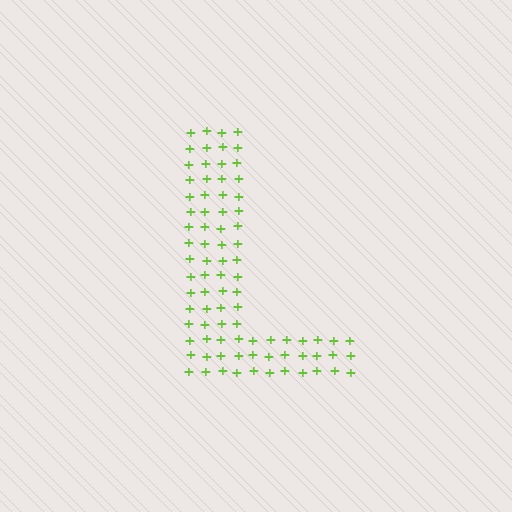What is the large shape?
The large shape is the letter L.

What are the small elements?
The small elements are plus signs.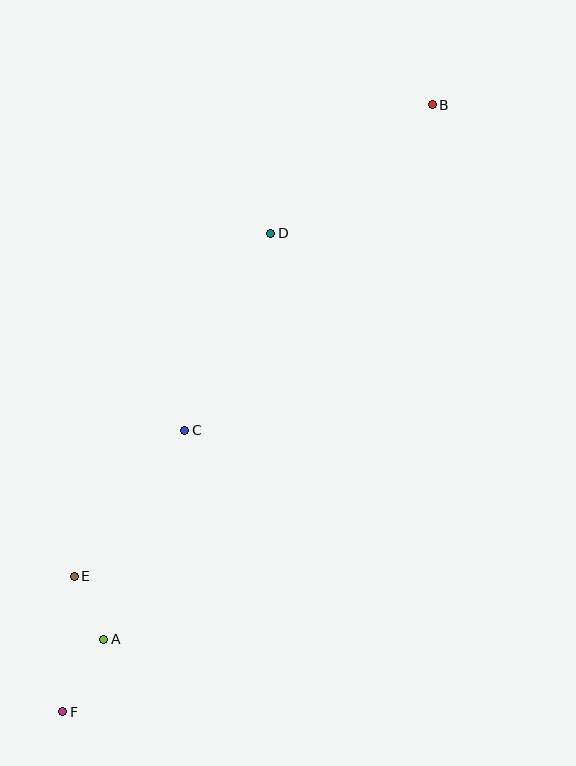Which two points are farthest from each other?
Points B and F are farthest from each other.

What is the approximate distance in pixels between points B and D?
The distance between B and D is approximately 206 pixels.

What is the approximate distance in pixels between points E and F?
The distance between E and F is approximately 136 pixels.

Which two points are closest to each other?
Points A and E are closest to each other.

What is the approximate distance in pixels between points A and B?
The distance between A and B is approximately 627 pixels.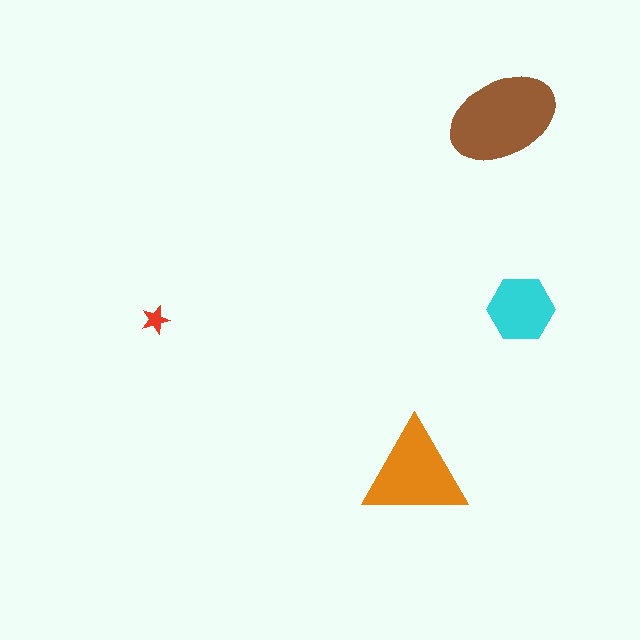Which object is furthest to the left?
The red star is leftmost.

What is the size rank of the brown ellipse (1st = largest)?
1st.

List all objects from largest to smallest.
The brown ellipse, the orange triangle, the cyan hexagon, the red star.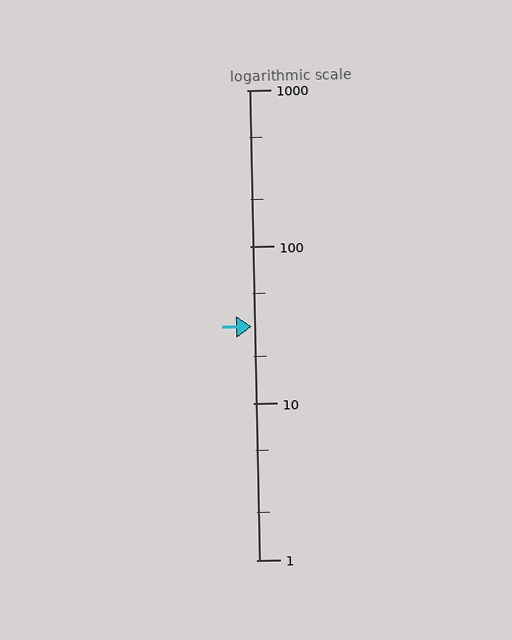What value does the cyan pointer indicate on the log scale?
The pointer indicates approximately 31.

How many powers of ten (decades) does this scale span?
The scale spans 3 decades, from 1 to 1000.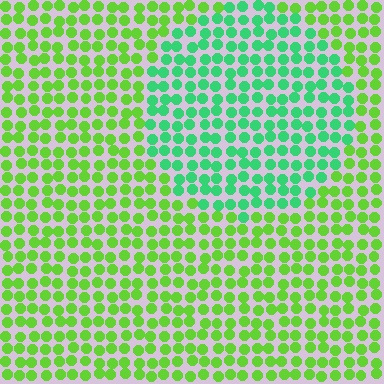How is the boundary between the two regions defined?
The boundary is defined purely by a slight shift in hue (about 42 degrees). Spacing, size, and orientation are identical on both sides.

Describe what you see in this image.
The image is filled with small lime elements in a uniform arrangement. A circle-shaped region is visible where the elements are tinted to a slightly different hue, forming a subtle color boundary.